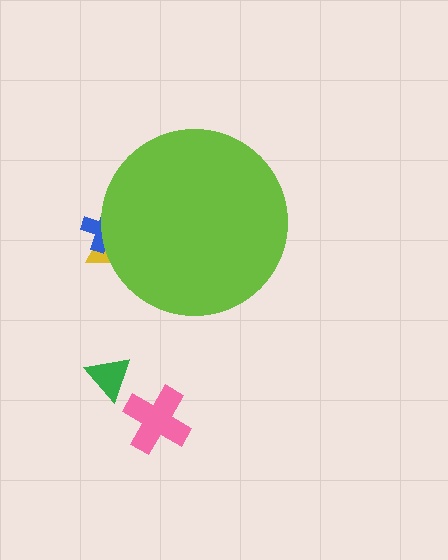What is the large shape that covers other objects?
A lime circle.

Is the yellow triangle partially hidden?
Yes, the yellow triangle is partially hidden behind the lime circle.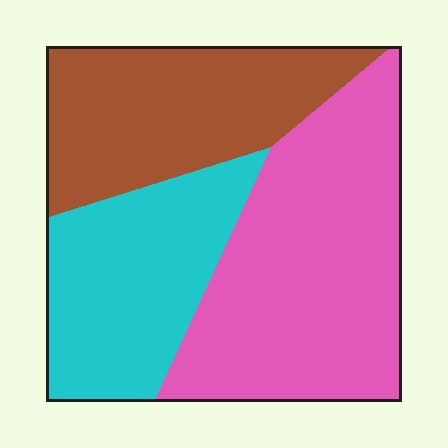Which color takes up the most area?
Pink, at roughly 45%.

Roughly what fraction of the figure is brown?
Brown covers roughly 30% of the figure.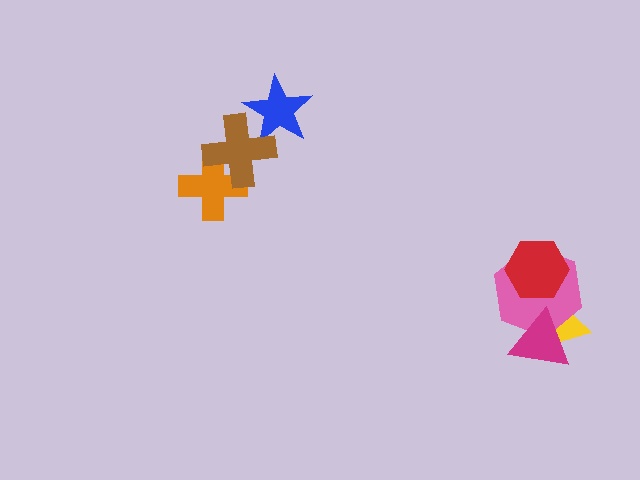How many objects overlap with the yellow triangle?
3 objects overlap with the yellow triangle.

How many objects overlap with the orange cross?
1 object overlaps with the orange cross.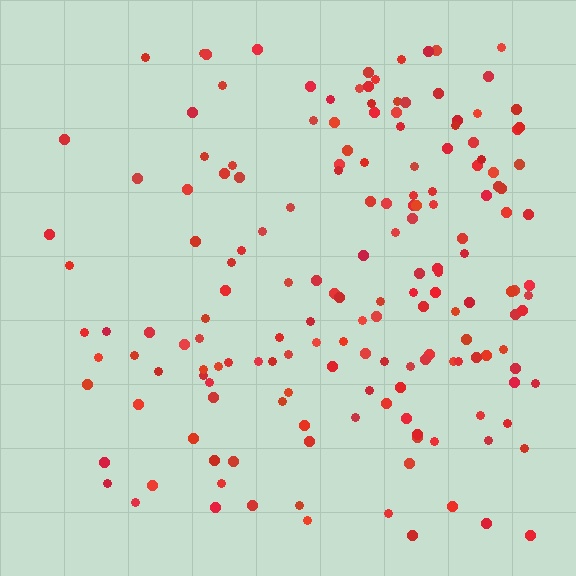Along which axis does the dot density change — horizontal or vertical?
Horizontal.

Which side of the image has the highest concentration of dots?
The right.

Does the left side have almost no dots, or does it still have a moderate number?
Still a moderate number, just noticeably fewer than the right.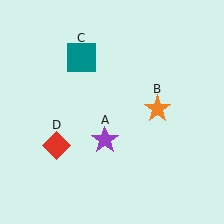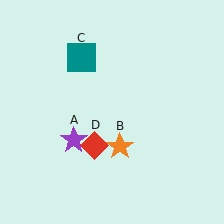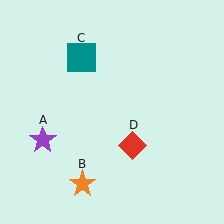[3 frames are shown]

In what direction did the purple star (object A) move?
The purple star (object A) moved left.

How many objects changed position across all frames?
3 objects changed position: purple star (object A), orange star (object B), red diamond (object D).